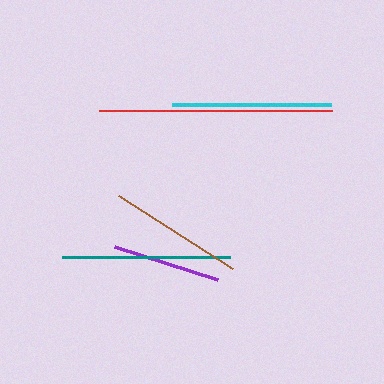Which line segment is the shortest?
The purple line is the shortest at approximately 108 pixels.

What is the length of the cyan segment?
The cyan segment is approximately 159 pixels long.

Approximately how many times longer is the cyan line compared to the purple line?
The cyan line is approximately 1.5 times the length of the purple line.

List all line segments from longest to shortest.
From longest to shortest: red, teal, cyan, brown, purple.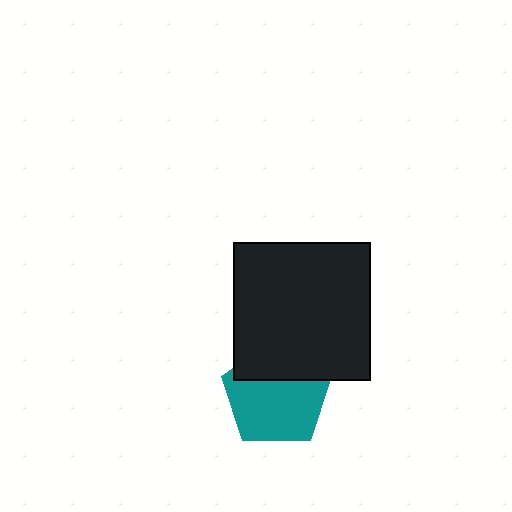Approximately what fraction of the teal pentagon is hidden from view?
Roughly 33% of the teal pentagon is hidden behind the black square.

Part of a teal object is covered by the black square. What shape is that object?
It is a pentagon.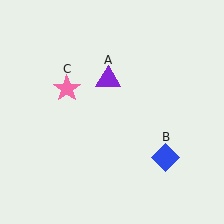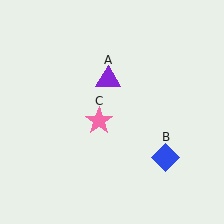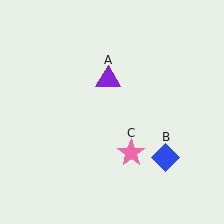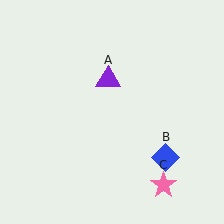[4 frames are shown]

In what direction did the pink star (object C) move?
The pink star (object C) moved down and to the right.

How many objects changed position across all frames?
1 object changed position: pink star (object C).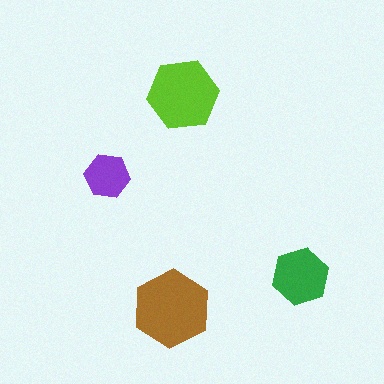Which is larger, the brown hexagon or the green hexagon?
The brown one.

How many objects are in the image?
There are 4 objects in the image.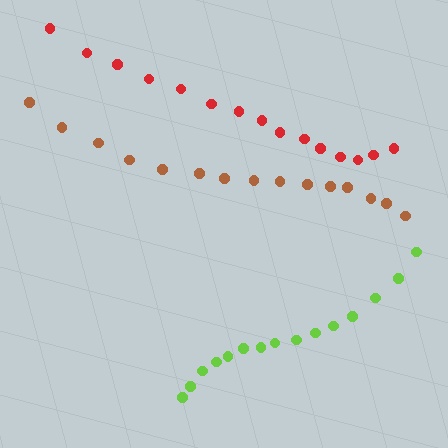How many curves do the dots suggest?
There are 3 distinct paths.